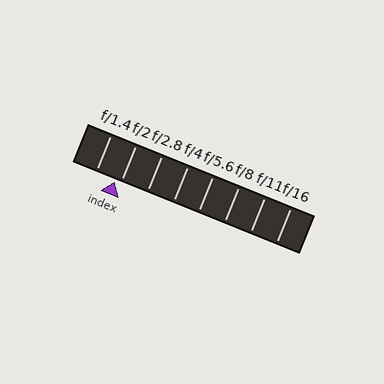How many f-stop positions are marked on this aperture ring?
There are 8 f-stop positions marked.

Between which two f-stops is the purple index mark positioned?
The index mark is between f/1.4 and f/2.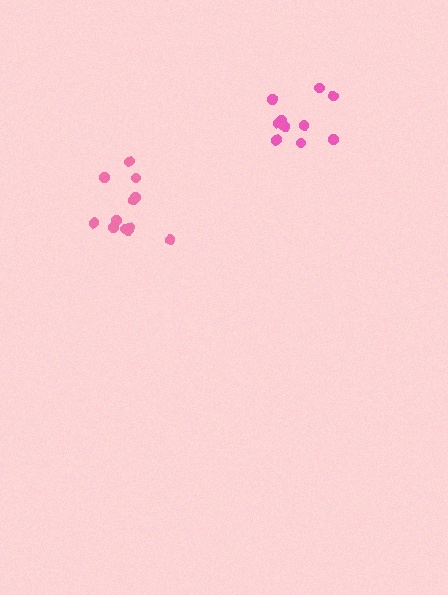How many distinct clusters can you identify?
There are 2 distinct clusters.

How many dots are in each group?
Group 1: 10 dots, Group 2: 12 dots (22 total).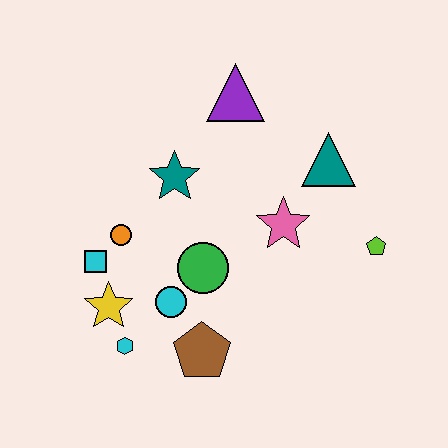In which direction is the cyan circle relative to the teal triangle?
The cyan circle is to the left of the teal triangle.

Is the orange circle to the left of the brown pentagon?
Yes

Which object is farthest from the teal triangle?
The cyan hexagon is farthest from the teal triangle.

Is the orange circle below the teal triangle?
Yes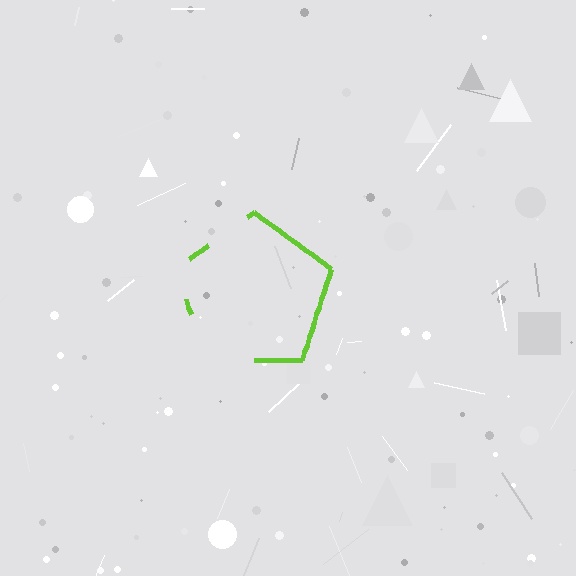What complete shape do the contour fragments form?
The contour fragments form a pentagon.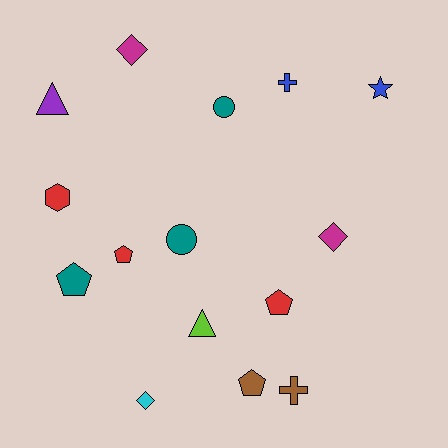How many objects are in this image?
There are 15 objects.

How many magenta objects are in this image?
There are 2 magenta objects.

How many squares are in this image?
There are no squares.